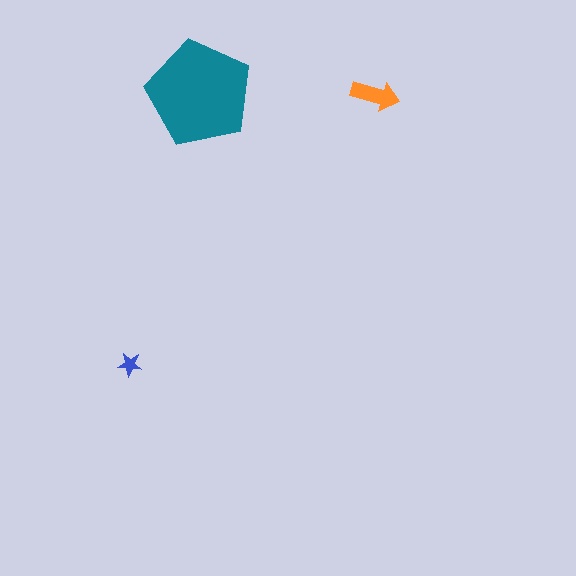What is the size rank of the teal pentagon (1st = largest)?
1st.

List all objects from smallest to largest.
The blue star, the orange arrow, the teal pentagon.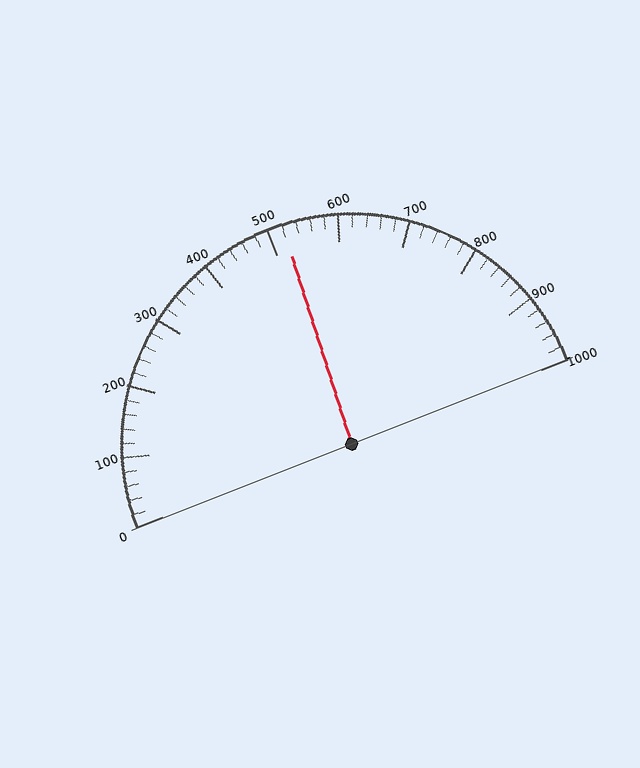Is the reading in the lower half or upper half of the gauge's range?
The reading is in the upper half of the range (0 to 1000).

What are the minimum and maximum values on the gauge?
The gauge ranges from 0 to 1000.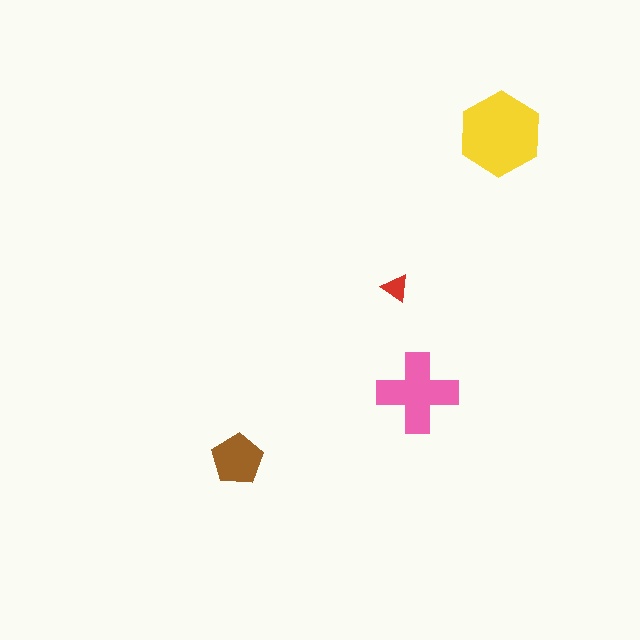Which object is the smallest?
The red triangle.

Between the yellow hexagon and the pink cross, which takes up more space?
The yellow hexagon.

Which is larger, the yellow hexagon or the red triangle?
The yellow hexagon.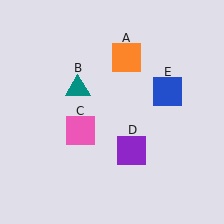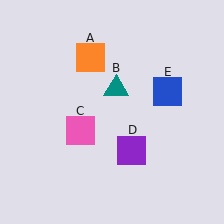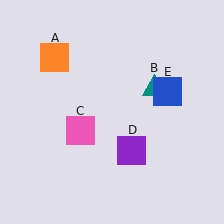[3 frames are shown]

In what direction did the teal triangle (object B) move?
The teal triangle (object B) moved right.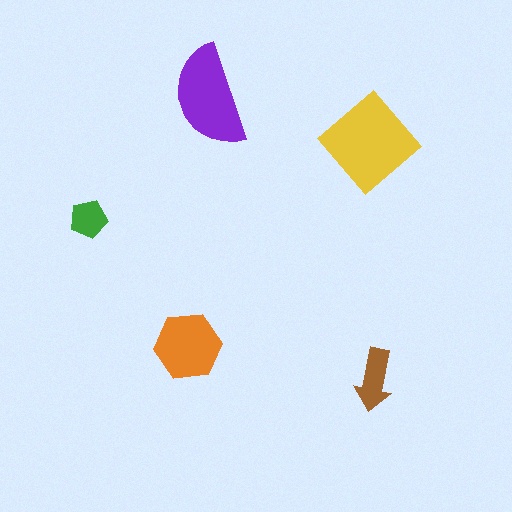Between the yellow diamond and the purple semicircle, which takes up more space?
The yellow diamond.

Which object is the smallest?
The green pentagon.